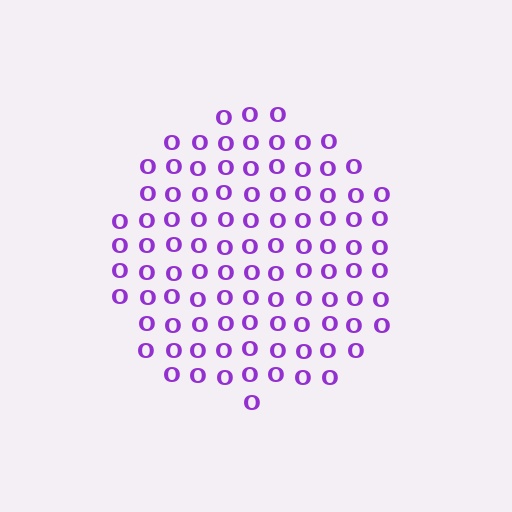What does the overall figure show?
The overall figure shows a circle.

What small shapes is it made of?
It is made of small letter O's.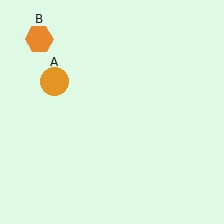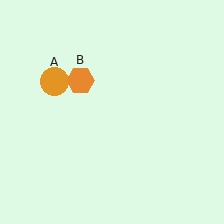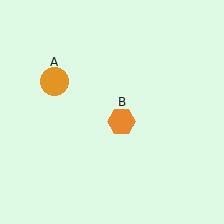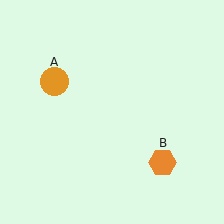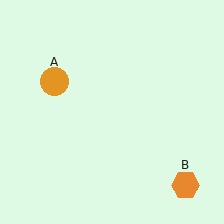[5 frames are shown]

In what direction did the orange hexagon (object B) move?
The orange hexagon (object B) moved down and to the right.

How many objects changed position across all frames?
1 object changed position: orange hexagon (object B).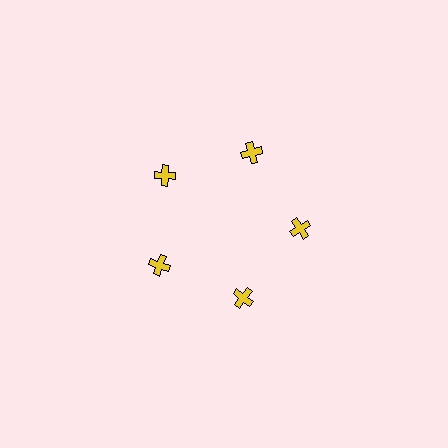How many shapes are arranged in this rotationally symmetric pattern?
There are 5 shapes, arranged in 5 groups of 1.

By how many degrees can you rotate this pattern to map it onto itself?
The pattern maps onto itself every 72 degrees of rotation.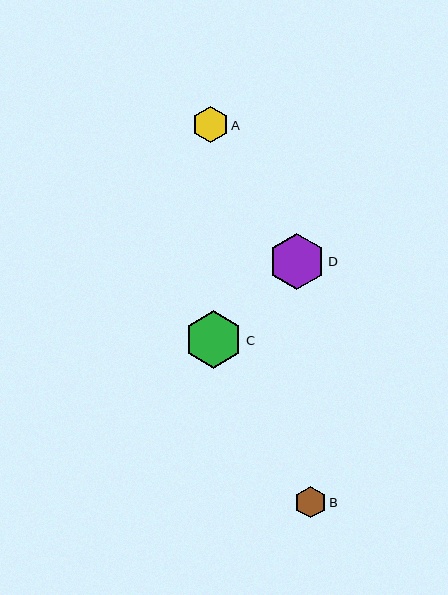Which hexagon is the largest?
Hexagon C is the largest with a size of approximately 58 pixels.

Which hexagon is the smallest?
Hexagon B is the smallest with a size of approximately 31 pixels.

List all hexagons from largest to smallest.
From largest to smallest: C, D, A, B.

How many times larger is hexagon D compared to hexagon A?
Hexagon D is approximately 1.6 times the size of hexagon A.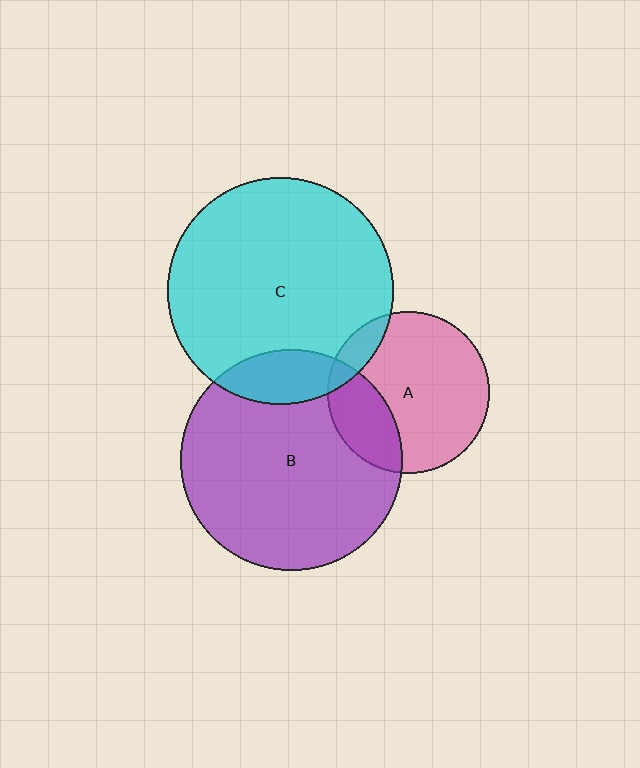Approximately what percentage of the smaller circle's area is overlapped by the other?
Approximately 10%.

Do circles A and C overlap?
Yes.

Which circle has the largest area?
Circle C (cyan).